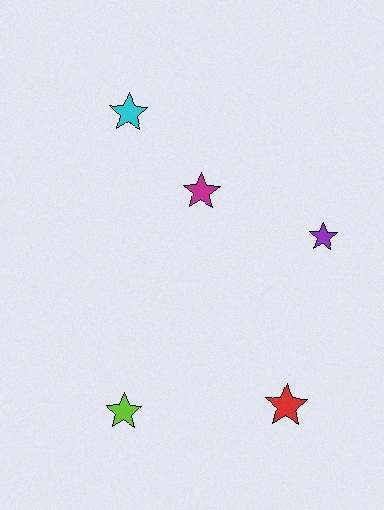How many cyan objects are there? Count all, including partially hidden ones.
There is 1 cyan object.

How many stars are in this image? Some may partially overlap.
There are 5 stars.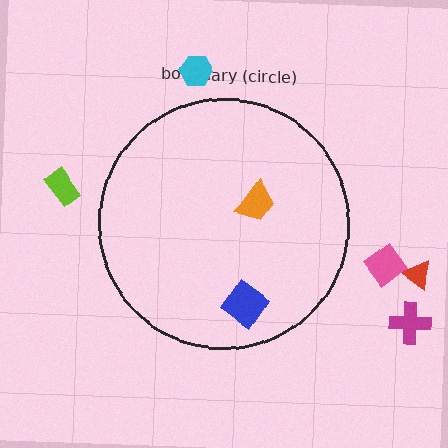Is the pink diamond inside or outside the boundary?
Outside.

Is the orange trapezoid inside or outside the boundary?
Inside.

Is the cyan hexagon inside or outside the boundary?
Outside.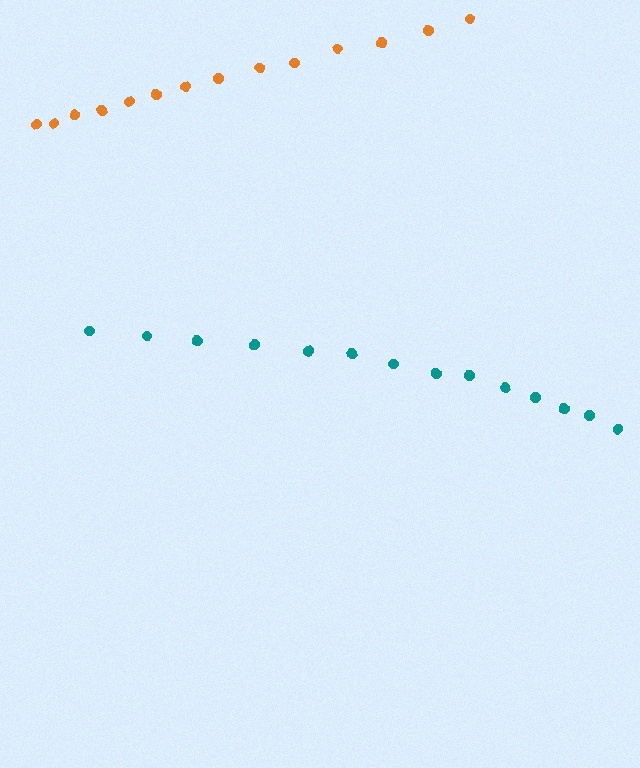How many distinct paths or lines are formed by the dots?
There are 2 distinct paths.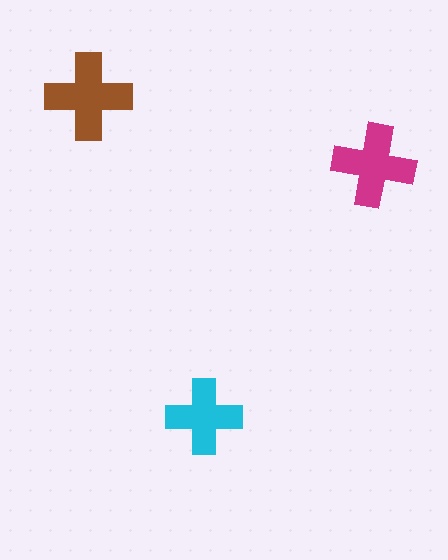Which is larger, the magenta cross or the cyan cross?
The magenta one.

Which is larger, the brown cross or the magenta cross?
The brown one.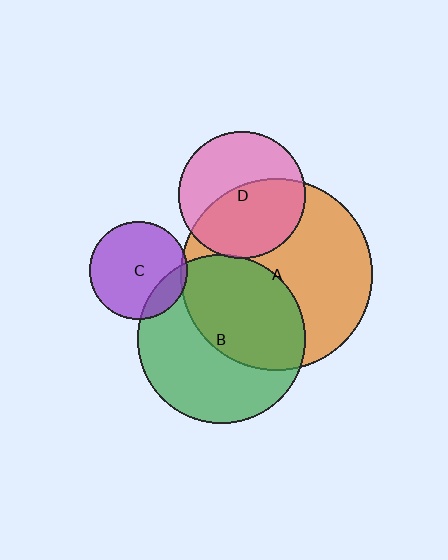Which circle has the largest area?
Circle A (orange).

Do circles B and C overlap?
Yes.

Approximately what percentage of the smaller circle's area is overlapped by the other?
Approximately 20%.